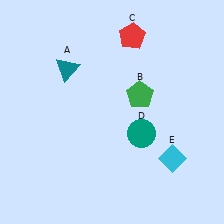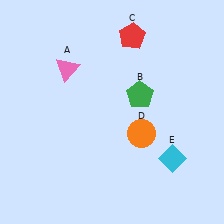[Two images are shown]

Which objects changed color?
A changed from teal to pink. D changed from teal to orange.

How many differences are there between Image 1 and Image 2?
There are 2 differences between the two images.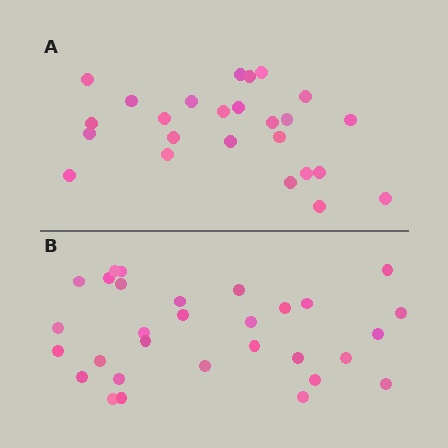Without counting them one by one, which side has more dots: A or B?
Region B (the bottom region) has more dots.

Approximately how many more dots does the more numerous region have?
Region B has about 5 more dots than region A.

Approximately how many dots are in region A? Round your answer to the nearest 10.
About 20 dots. (The exact count is 25, which rounds to 20.)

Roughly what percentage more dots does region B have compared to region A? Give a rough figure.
About 20% more.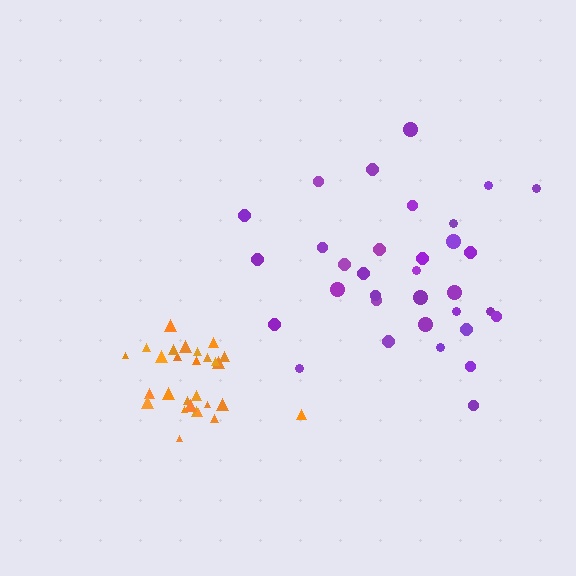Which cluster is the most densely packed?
Orange.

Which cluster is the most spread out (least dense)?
Purple.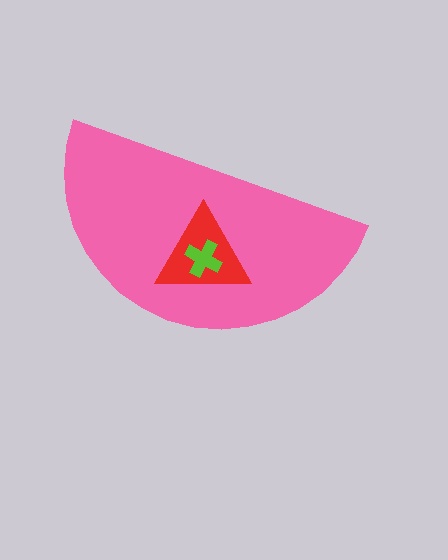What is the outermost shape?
The pink semicircle.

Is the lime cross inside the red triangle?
Yes.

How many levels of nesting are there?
3.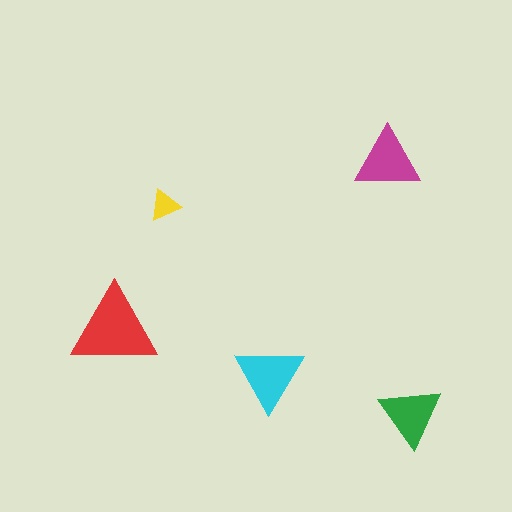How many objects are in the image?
There are 5 objects in the image.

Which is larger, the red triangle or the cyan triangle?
The red one.